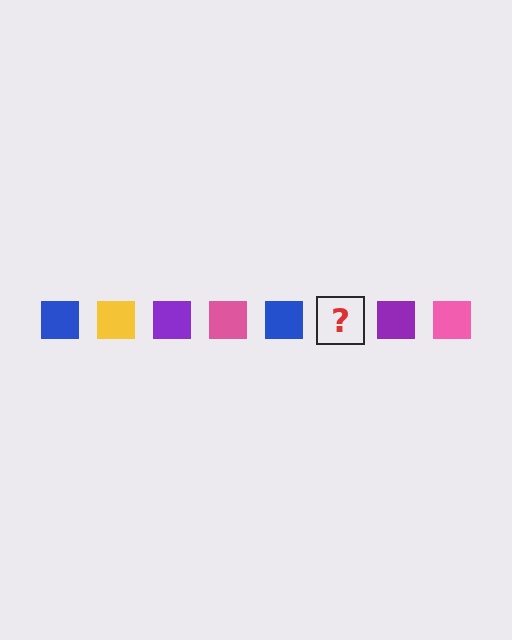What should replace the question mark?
The question mark should be replaced with a yellow square.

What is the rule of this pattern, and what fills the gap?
The rule is that the pattern cycles through blue, yellow, purple, pink squares. The gap should be filled with a yellow square.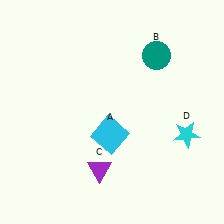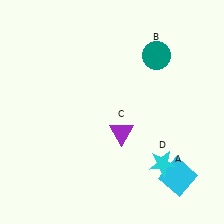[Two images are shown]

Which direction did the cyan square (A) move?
The cyan square (A) moved right.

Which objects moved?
The objects that moved are: the cyan square (A), the purple triangle (C), the cyan star (D).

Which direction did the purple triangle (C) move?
The purple triangle (C) moved up.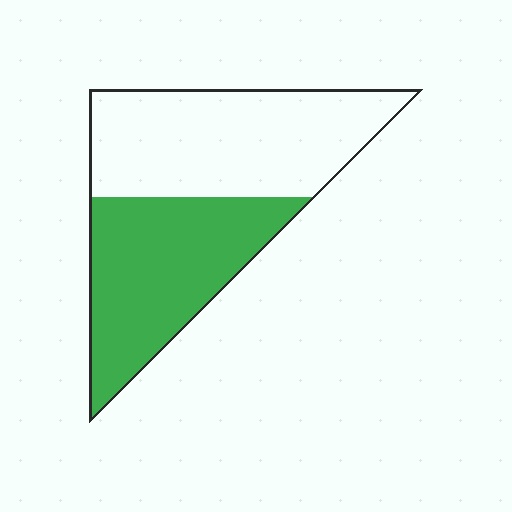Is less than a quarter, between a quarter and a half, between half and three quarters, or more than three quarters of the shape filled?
Between a quarter and a half.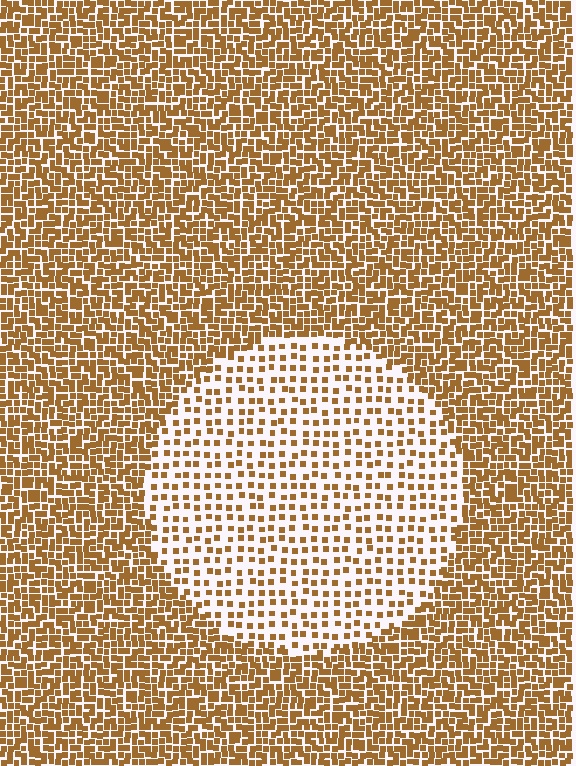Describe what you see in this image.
The image contains small brown elements arranged at two different densities. A circle-shaped region is visible where the elements are less densely packed than the surrounding area.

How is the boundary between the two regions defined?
The boundary is defined by a change in element density (approximately 2.4x ratio). All elements are the same color, size, and shape.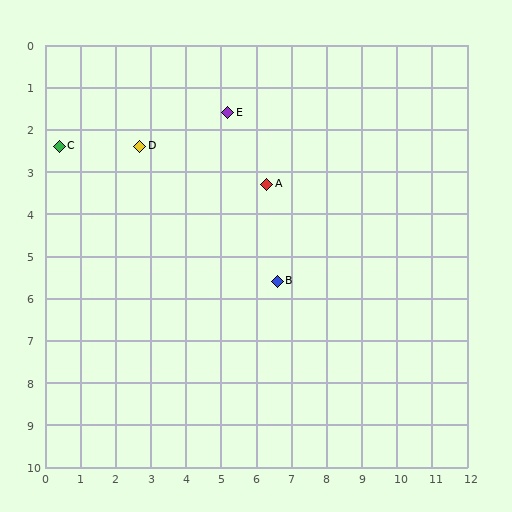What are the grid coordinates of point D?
Point D is at approximately (2.7, 2.4).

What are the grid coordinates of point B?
Point B is at approximately (6.6, 5.6).